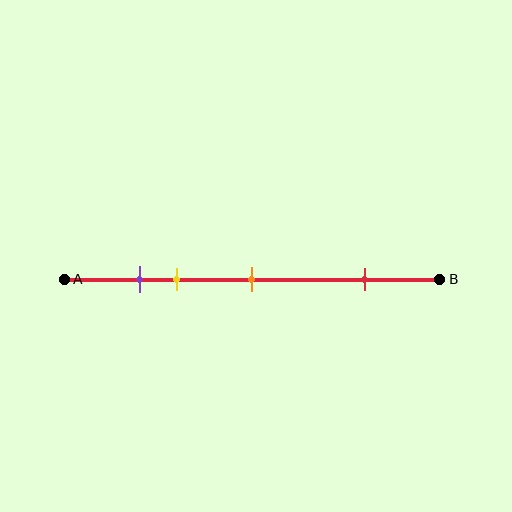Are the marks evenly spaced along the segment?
No, the marks are not evenly spaced.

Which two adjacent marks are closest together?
The purple and yellow marks are the closest adjacent pair.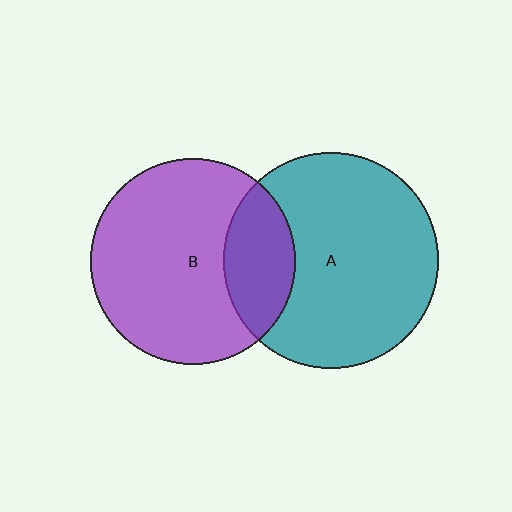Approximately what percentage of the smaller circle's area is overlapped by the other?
Approximately 25%.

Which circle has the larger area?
Circle A (teal).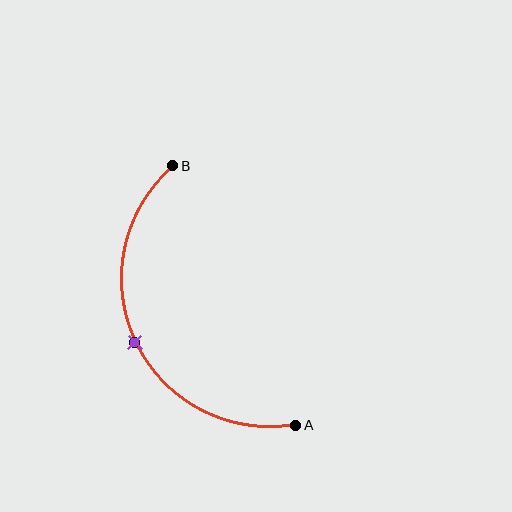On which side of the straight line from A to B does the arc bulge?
The arc bulges to the left of the straight line connecting A and B.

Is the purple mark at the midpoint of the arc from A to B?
Yes. The purple mark lies on the arc at equal arc-length from both A and B — it is the arc midpoint.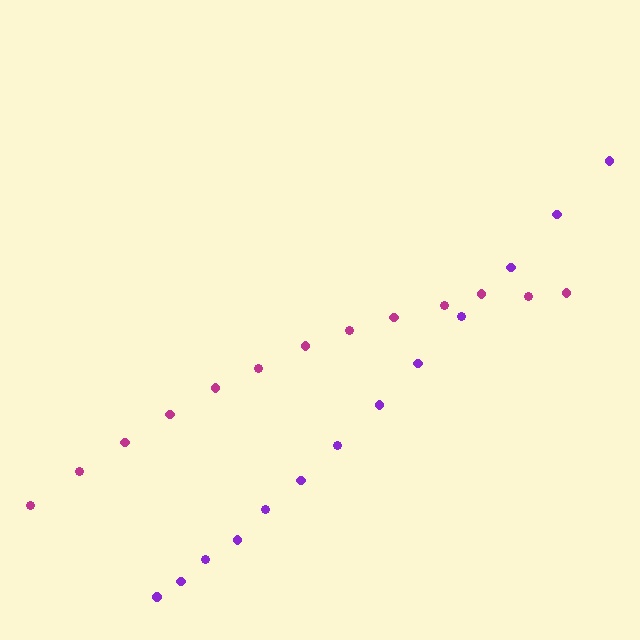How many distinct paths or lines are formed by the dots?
There are 2 distinct paths.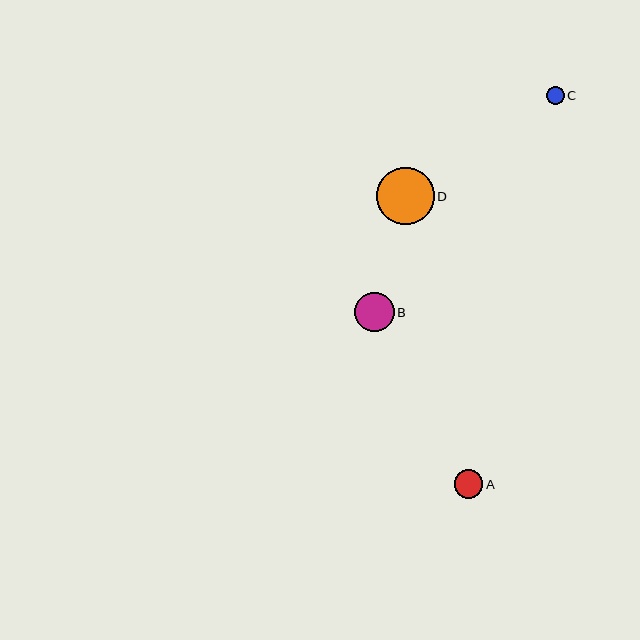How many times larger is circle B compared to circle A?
Circle B is approximately 1.4 times the size of circle A.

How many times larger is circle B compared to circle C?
Circle B is approximately 2.2 times the size of circle C.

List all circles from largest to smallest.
From largest to smallest: D, B, A, C.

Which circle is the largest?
Circle D is the largest with a size of approximately 57 pixels.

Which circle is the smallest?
Circle C is the smallest with a size of approximately 18 pixels.